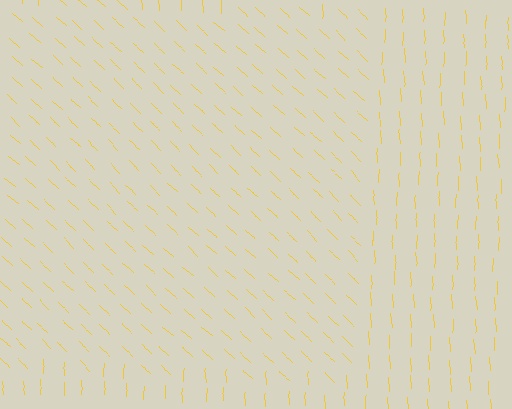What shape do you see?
I see a rectangle.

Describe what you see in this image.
The image is filled with small yellow line segments. A rectangle region in the image has lines oriented differently from the surrounding lines, creating a visible texture boundary.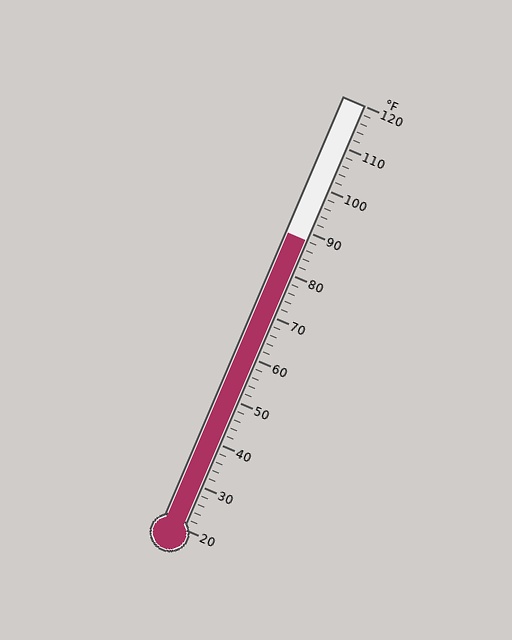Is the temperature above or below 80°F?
The temperature is above 80°F.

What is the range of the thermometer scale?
The thermometer scale ranges from 20°F to 120°F.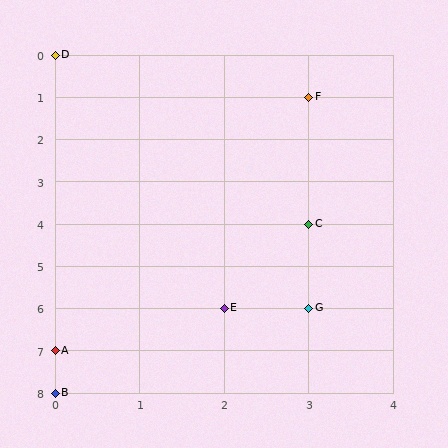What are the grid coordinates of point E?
Point E is at grid coordinates (2, 6).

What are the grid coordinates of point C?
Point C is at grid coordinates (3, 4).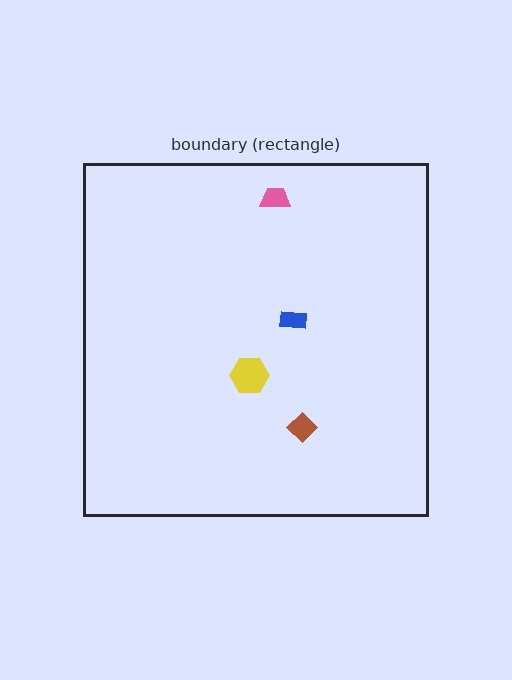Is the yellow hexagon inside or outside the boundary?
Inside.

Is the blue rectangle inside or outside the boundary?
Inside.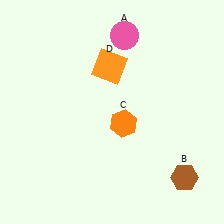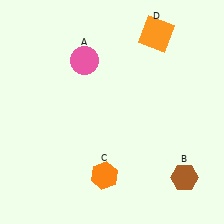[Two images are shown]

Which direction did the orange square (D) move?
The orange square (D) moved right.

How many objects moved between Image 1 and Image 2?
3 objects moved between the two images.